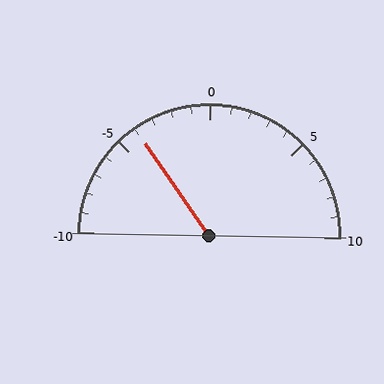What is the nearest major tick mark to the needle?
The nearest major tick mark is -5.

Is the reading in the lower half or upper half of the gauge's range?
The reading is in the lower half of the range (-10 to 10).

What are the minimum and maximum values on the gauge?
The gauge ranges from -10 to 10.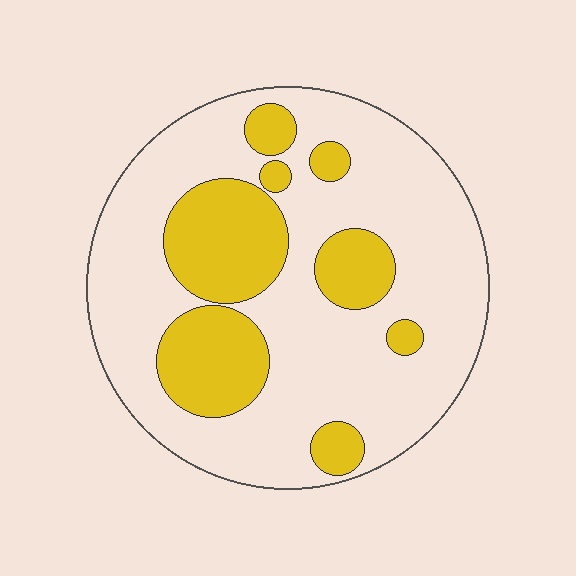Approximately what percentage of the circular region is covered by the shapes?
Approximately 30%.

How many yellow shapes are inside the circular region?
8.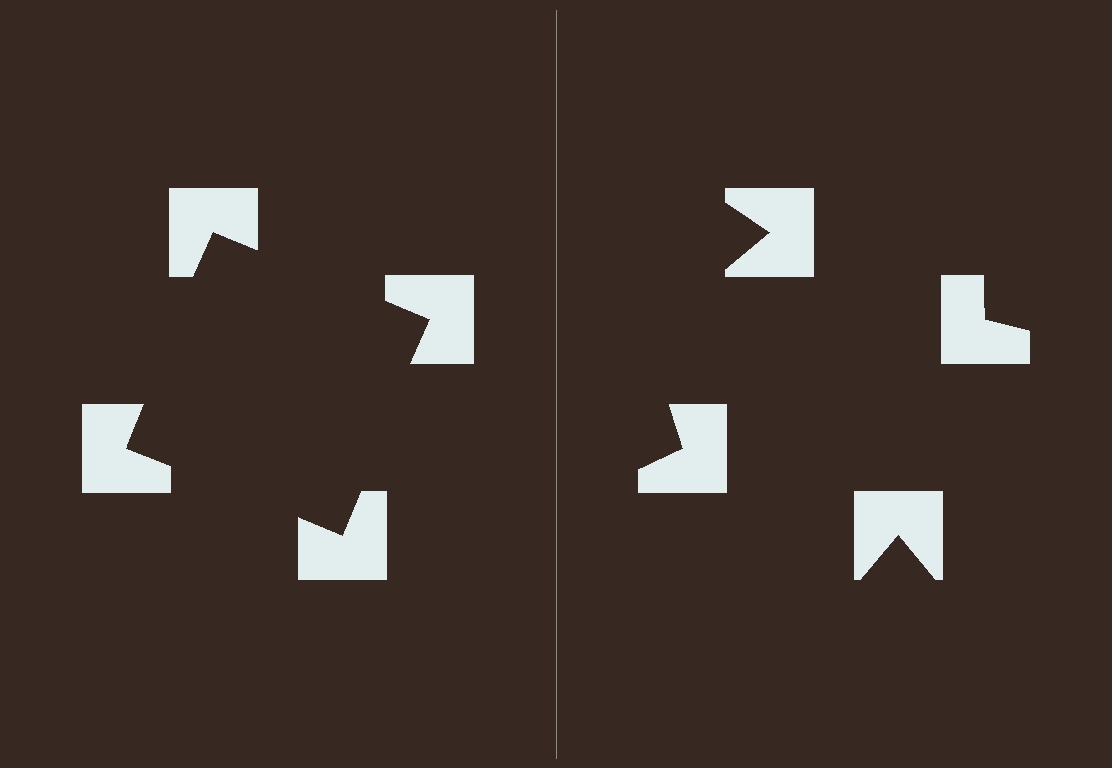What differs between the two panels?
The notched squares are positioned identically on both sides; only the wedge orientations differ. On the left they align to a square; on the right they are misaligned.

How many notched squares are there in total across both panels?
8 — 4 on each side.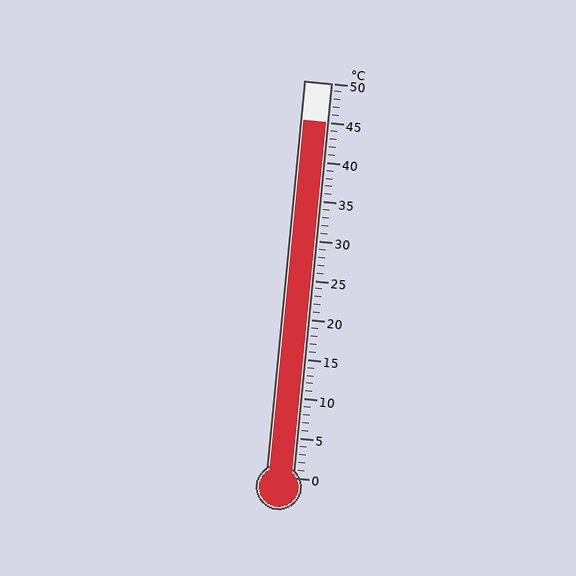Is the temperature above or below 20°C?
The temperature is above 20°C.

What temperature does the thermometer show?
The thermometer shows approximately 45°C.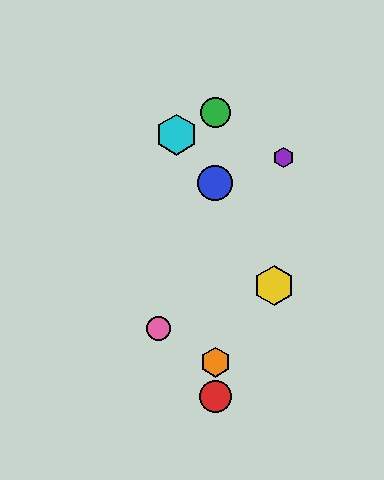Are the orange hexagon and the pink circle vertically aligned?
No, the orange hexagon is at x≈215 and the pink circle is at x≈158.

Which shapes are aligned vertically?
The red circle, the blue circle, the green circle, the orange hexagon are aligned vertically.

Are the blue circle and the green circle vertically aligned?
Yes, both are at x≈215.